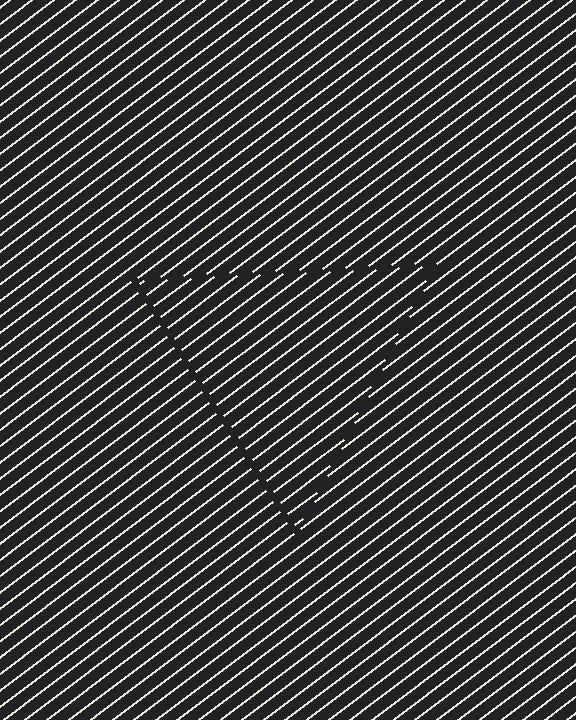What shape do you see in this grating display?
An illusory triangle. The interior of the shape contains the same grating, shifted by half a period — the contour is defined by the phase discontinuity where line-ends from the inner and outer gratings abut.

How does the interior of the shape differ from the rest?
The interior of the shape contains the same grating, shifted by half a period — the contour is defined by the phase discontinuity where line-ends from the inner and outer gratings abut.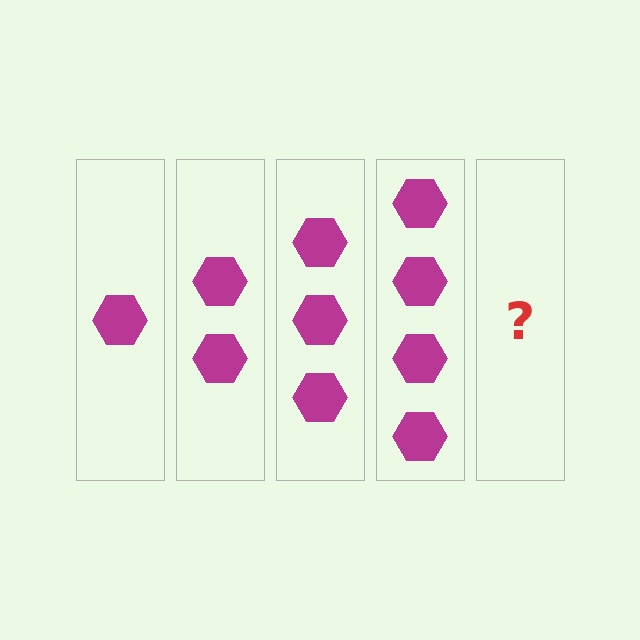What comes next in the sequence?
The next element should be 5 hexagons.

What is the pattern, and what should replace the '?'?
The pattern is that each step adds one more hexagon. The '?' should be 5 hexagons.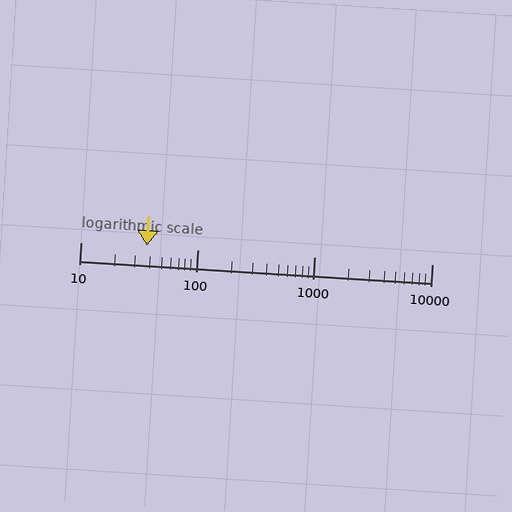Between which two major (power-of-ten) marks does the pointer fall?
The pointer is between 10 and 100.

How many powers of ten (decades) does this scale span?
The scale spans 3 decades, from 10 to 10000.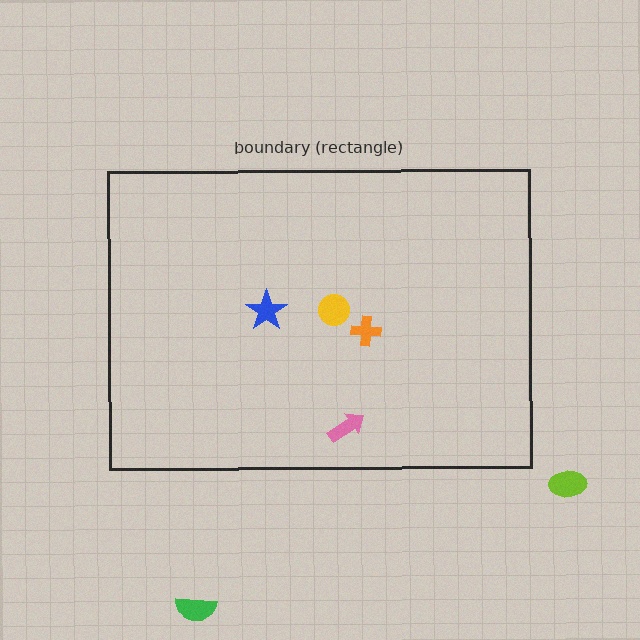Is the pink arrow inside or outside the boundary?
Inside.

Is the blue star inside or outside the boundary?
Inside.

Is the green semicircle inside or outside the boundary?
Outside.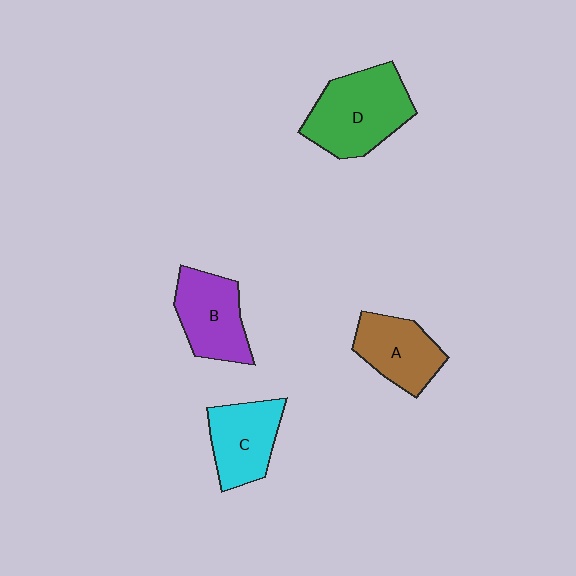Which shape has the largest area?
Shape D (green).